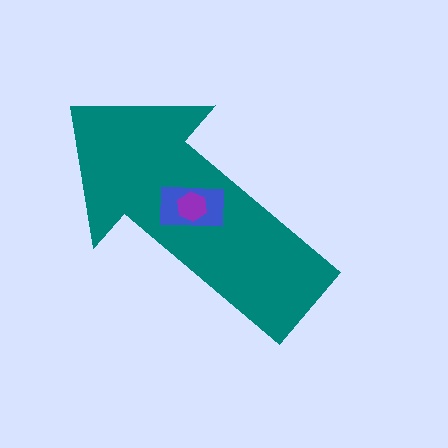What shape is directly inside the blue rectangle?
The purple hexagon.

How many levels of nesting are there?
3.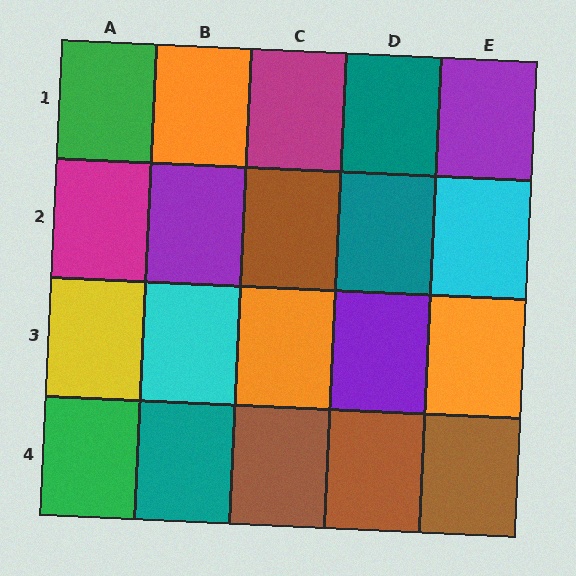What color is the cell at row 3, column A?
Yellow.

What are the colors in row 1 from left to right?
Green, orange, magenta, teal, purple.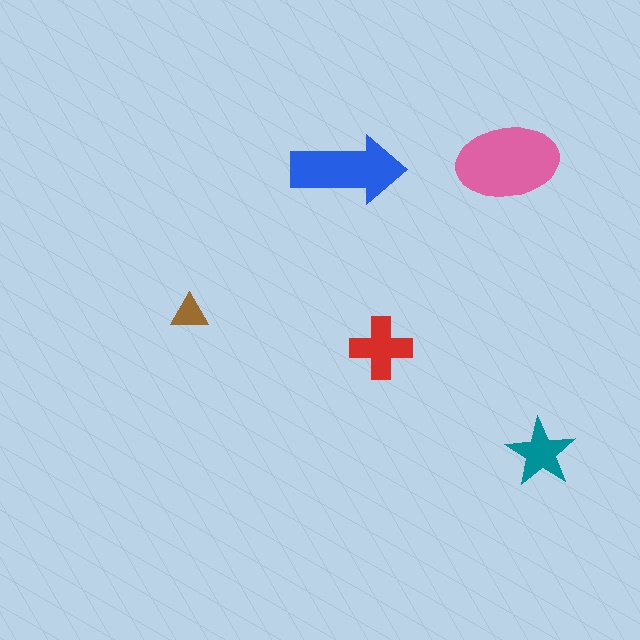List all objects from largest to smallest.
The pink ellipse, the blue arrow, the red cross, the teal star, the brown triangle.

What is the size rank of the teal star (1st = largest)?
4th.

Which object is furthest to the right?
The teal star is rightmost.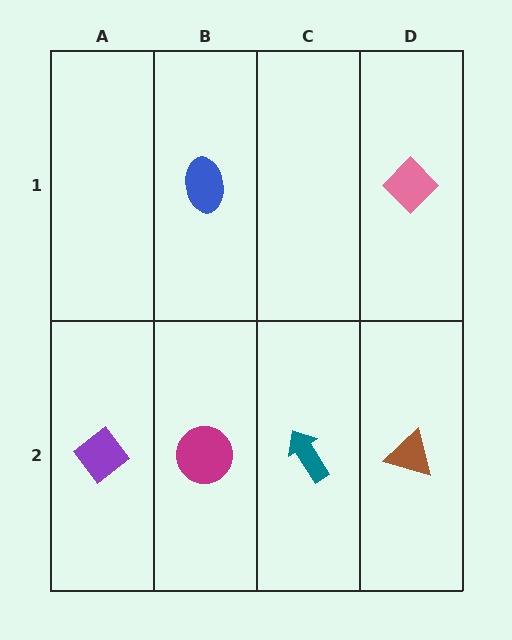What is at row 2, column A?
A purple diamond.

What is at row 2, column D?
A brown triangle.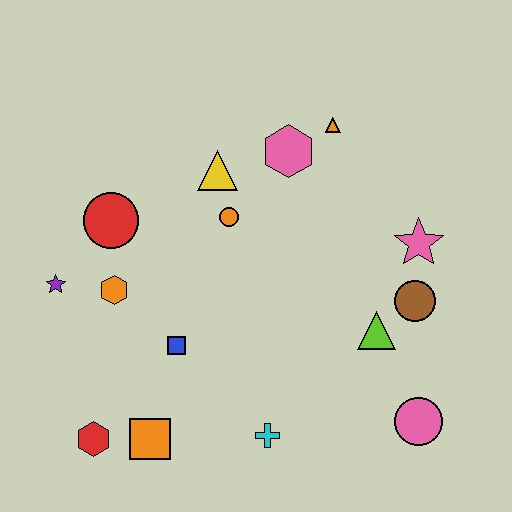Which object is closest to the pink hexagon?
The orange triangle is closest to the pink hexagon.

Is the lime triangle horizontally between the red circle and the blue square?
No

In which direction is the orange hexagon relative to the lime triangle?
The orange hexagon is to the left of the lime triangle.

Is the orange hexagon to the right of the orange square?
No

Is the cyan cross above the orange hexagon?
No